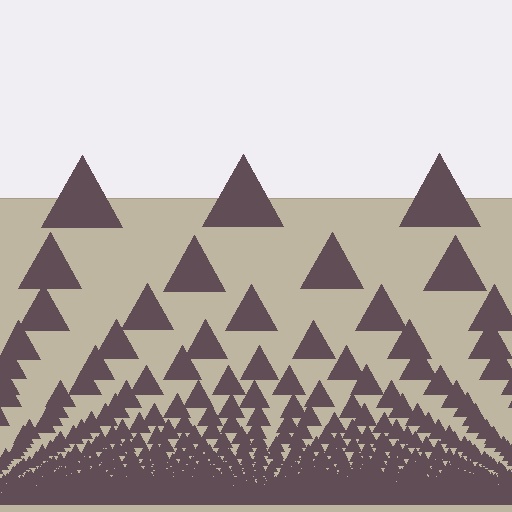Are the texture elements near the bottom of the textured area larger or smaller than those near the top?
Smaller. The gradient is inverted — elements near the bottom are smaller and denser.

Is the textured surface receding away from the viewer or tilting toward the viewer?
The surface appears to tilt toward the viewer. Texture elements get larger and sparser toward the top.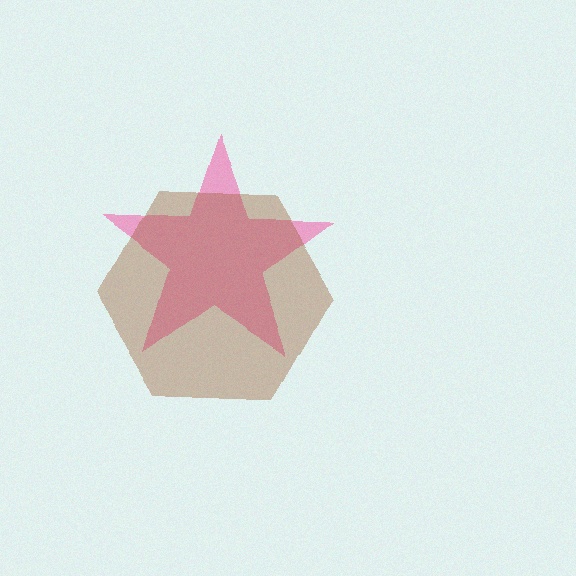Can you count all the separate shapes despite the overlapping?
Yes, there are 2 separate shapes.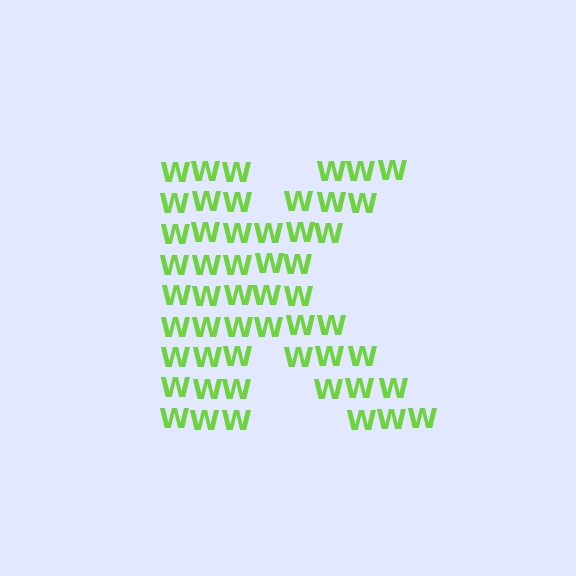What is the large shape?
The large shape is the letter K.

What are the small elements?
The small elements are letter W's.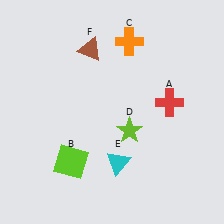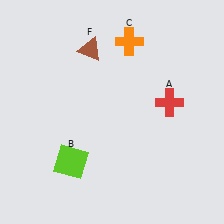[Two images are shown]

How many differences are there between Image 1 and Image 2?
There are 2 differences between the two images.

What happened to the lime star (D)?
The lime star (D) was removed in Image 2. It was in the bottom-right area of Image 1.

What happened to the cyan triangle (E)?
The cyan triangle (E) was removed in Image 2. It was in the bottom-right area of Image 1.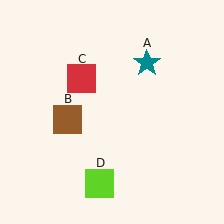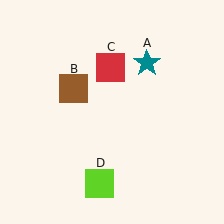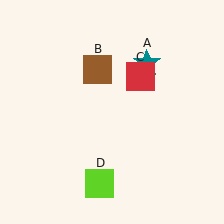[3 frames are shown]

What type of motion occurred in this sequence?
The brown square (object B), red square (object C) rotated clockwise around the center of the scene.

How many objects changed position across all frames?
2 objects changed position: brown square (object B), red square (object C).